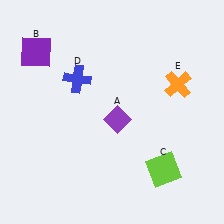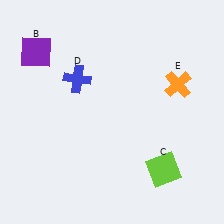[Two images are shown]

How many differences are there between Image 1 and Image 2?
There is 1 difference between the two images.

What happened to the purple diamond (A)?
The purple diamond (A) was removed in Image 2. It was in the bottom-right area of Image 1.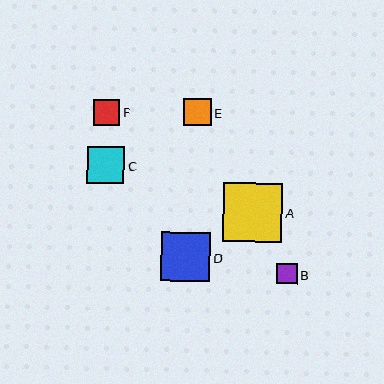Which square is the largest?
Square A is the largest with a size of approximately 59 pixels.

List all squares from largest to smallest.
From largest to smallest: A, D, C, E, F, B.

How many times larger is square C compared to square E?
Square C is approximately 1.3 times the size of square E.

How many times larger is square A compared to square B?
Square A is approximately 2.9 times the size of square B.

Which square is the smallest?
Square B is the smallest with a size of approximately 20 pixels.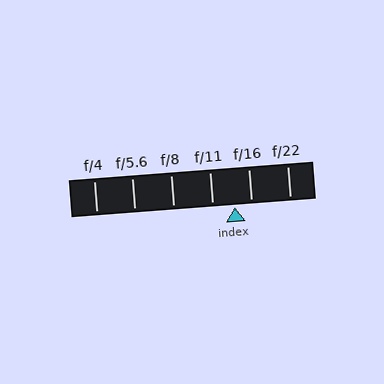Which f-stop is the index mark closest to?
The index mark is closest to f/16.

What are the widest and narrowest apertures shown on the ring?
The widest aperture shown is f/4 and the narrowest is f/22.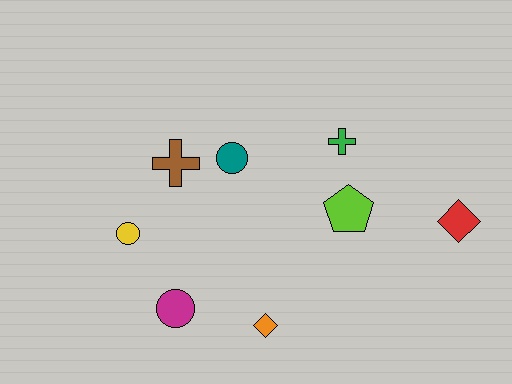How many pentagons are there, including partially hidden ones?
There is 1 pentagon.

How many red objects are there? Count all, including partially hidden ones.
There is 1 red object.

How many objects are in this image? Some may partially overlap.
There are 8 objects.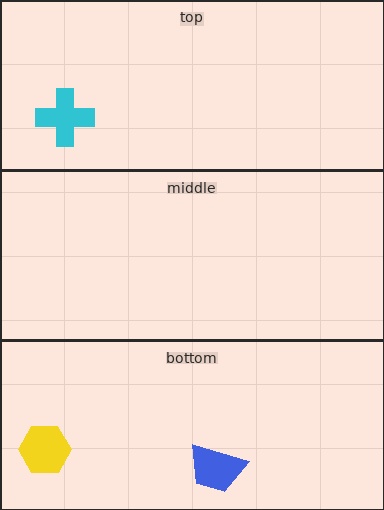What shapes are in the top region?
The cyan cross.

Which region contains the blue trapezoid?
The bottom region.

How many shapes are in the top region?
1.